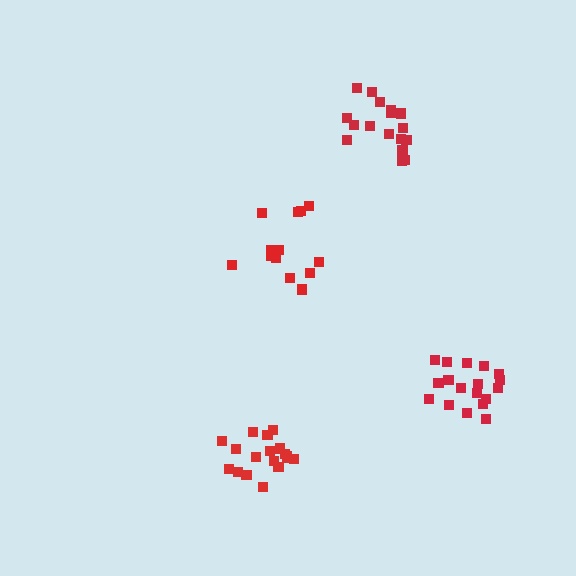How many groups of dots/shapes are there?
There are 4 groups.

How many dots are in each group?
Group 1: 13 dots, Group 2: 18 dots, Group 3: 18 dots, Group 4: 17 dots (66 total).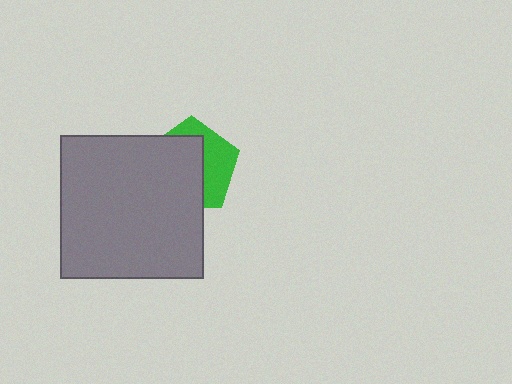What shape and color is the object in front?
The object in front is a gray square.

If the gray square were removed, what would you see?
You would see the complete green pentagon.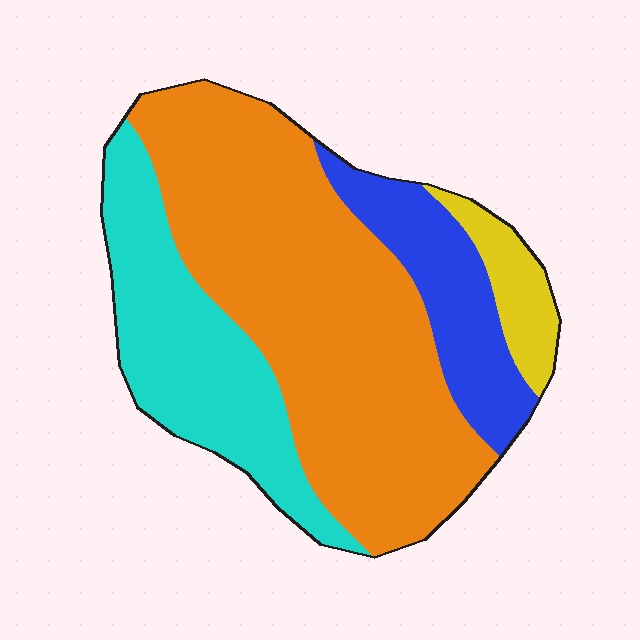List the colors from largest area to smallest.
From largest to smallest: orange, cyan, blue, yellow.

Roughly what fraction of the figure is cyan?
Cyan covers roughly 25% of the figure.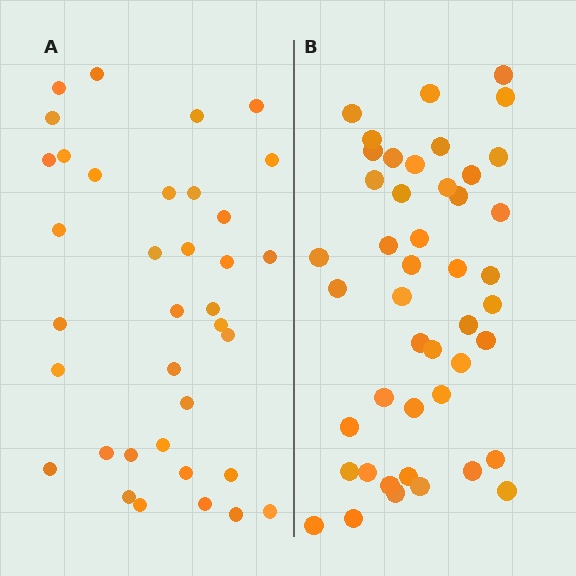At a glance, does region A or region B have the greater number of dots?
Region B (the right region) has more dots.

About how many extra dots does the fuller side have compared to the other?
Region B has roughly 8 or so more dots than region A.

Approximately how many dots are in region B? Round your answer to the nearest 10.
About 40 dots. (The exact count is 45, which rounds to 40.)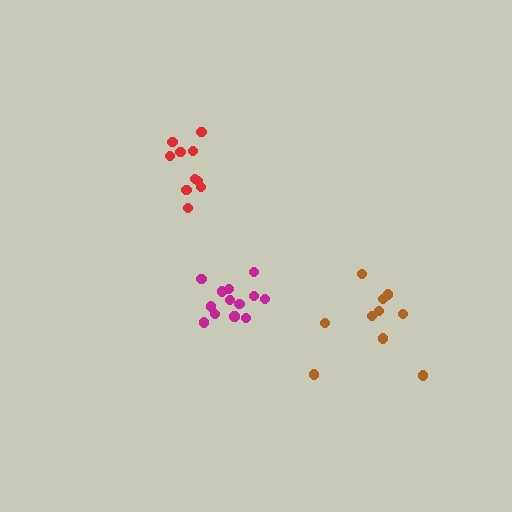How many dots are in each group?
Group 1: 13 dots, Group 2: 10 dots, Group 3: 10 dots (33 total).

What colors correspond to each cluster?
The clusters are colored: magenta, brown, red.